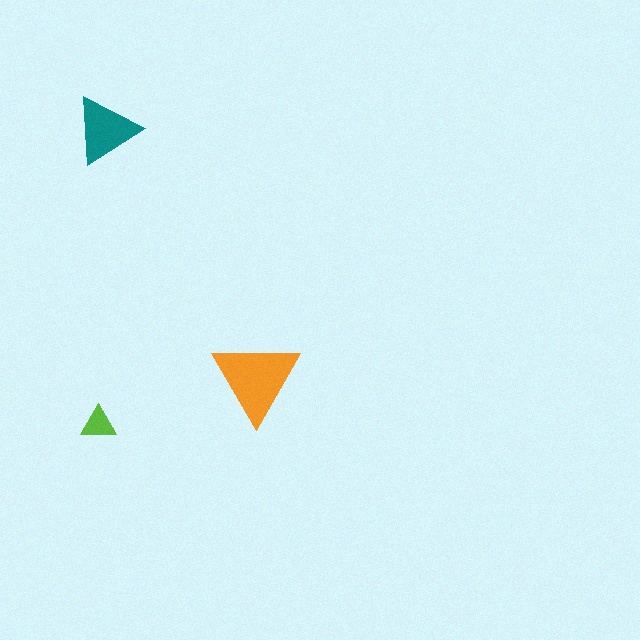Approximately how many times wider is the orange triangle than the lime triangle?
About 2.5 times wider.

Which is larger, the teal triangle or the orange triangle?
The orange one.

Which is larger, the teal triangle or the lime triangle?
The teal one.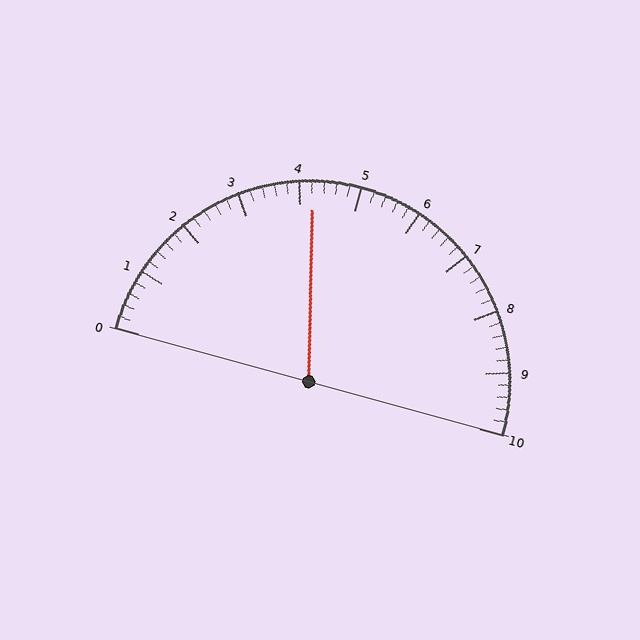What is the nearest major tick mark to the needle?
The nearest major tick mark is 4.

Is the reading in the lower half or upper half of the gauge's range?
The reading is in the lower half of the range (0 to 10).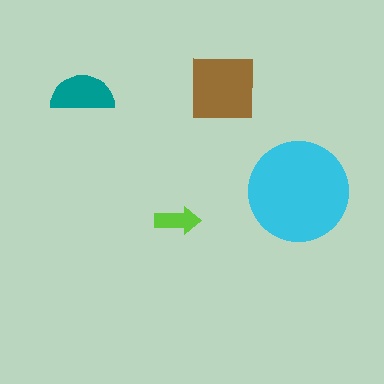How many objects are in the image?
There are 4 objects in the image.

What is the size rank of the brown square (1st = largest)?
2nd.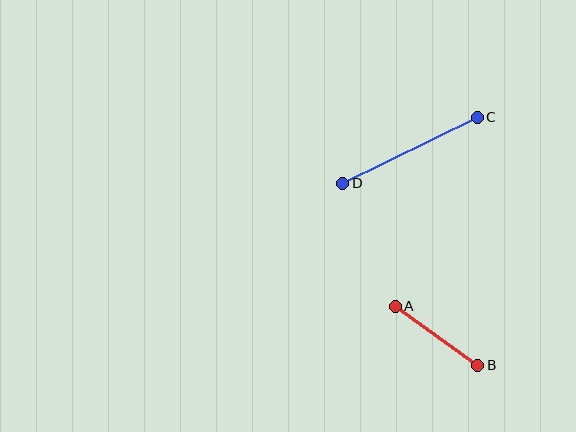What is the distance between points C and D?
The distance is approximately 150 pixels.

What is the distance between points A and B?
The distance is approximately 102 pixels.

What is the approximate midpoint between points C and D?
The midpoint is at approximately (410, 150) pixels.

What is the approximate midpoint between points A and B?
The midpoint is at approximately (437, 336) pixels.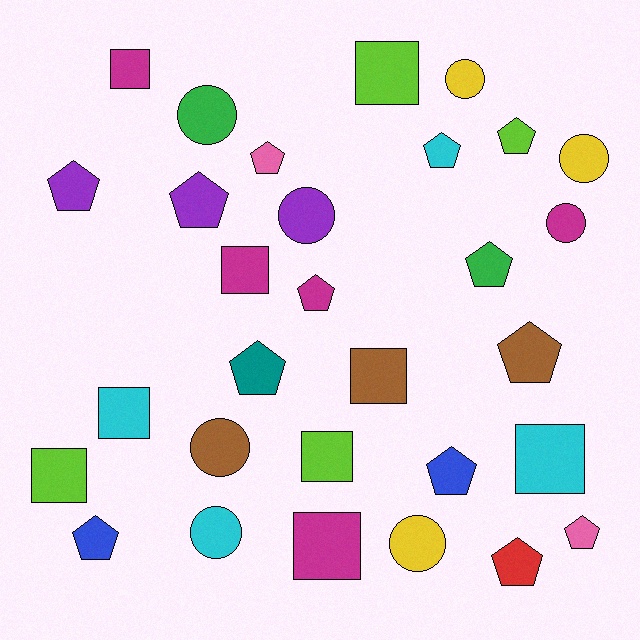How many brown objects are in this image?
There are 3 brown objects.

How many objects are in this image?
There are 30 objects.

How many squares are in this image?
There are 9 squares.